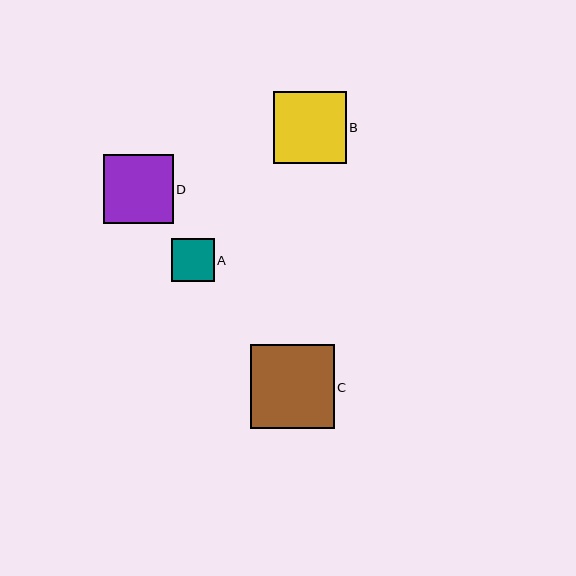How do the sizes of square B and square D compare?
Square B and square D are approximately the same size.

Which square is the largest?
Square C is the largest with a size of approximately 84 pixels.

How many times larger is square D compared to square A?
Square D is approximately 1.6 times the size of square A.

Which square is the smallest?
Square A is the smallest with a size of approximately 43 pixels.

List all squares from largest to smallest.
From largest to smallest: C, B, D, A.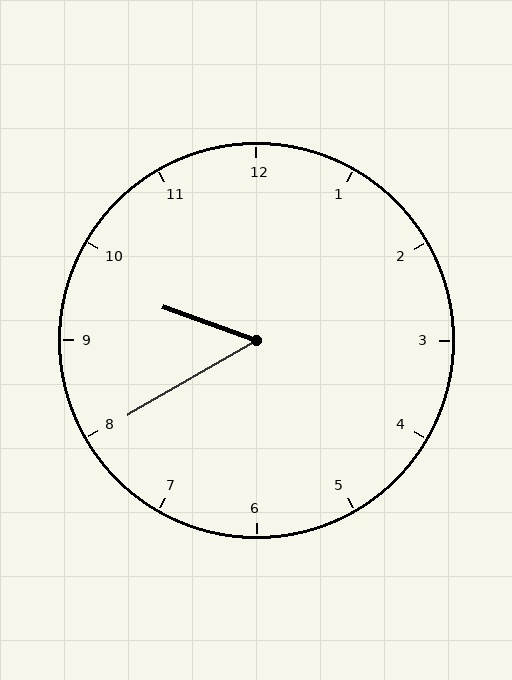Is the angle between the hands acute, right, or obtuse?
It is acute.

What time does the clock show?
9:40.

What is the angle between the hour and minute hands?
Approximately 50 degrees.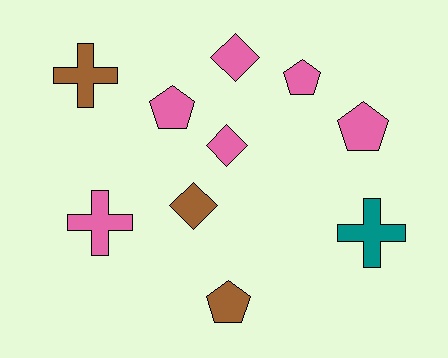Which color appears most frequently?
Pink, with 6 objects.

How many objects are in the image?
There are 10 objects.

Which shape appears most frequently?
Pentagon, with 4 objects.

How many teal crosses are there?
There is 1 teal cross.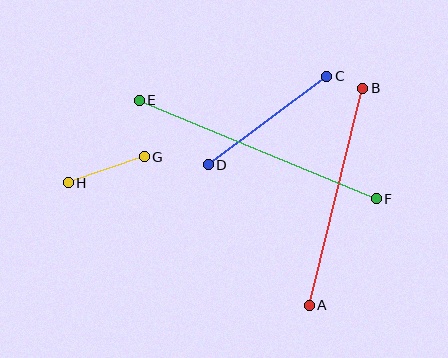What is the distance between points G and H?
The distance is approximately 80 pixels.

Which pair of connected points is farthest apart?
Points E and F are farthest apart.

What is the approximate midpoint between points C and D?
The midpoint is at approximately (267, 121) pixels.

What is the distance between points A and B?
The distance is approximately 224 pixels.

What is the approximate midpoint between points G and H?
The midpoint is at approximately (106, 170) pixels.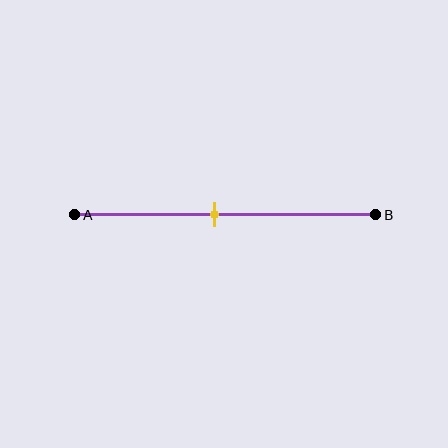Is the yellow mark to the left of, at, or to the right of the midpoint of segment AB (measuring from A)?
The yellow mark is to the left of the midpoint of segment AB.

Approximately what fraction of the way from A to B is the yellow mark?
The yellow mark is approximately 45% of the way from A to B.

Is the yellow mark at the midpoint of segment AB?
No, the mark is at about 45% from A, not at the 50% midpoint.